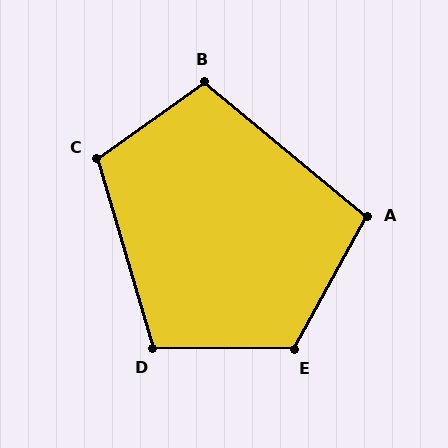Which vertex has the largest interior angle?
E, at approximately 119 degrees.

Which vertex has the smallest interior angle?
A, at approximately 101 degrees.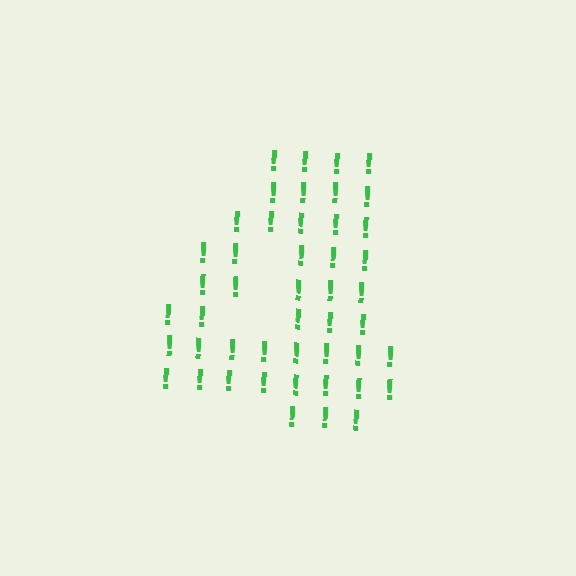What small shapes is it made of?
It is made of small exclamation marks.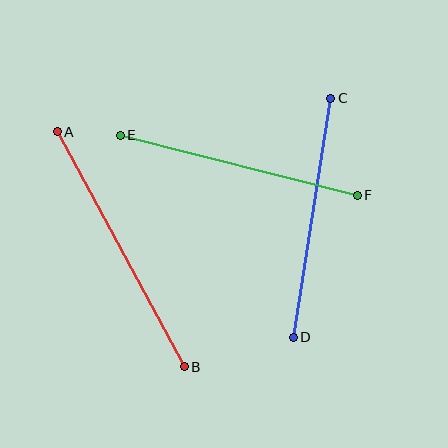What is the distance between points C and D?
The distance is approximately 242 pixels.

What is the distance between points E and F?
The distance is approximately 244 pixels.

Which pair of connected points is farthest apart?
Points A and B are farthest apart.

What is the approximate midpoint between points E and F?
The midpoint is at approximately (239, 165) pixels.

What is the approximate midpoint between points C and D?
The midpoint is at approximately (312, 218) pixels.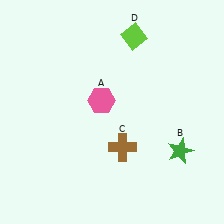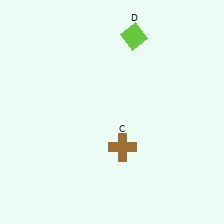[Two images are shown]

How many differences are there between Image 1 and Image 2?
There are 2 differences between the two images.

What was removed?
The green star (B), the pink hexagon (A) were removed in Image 2.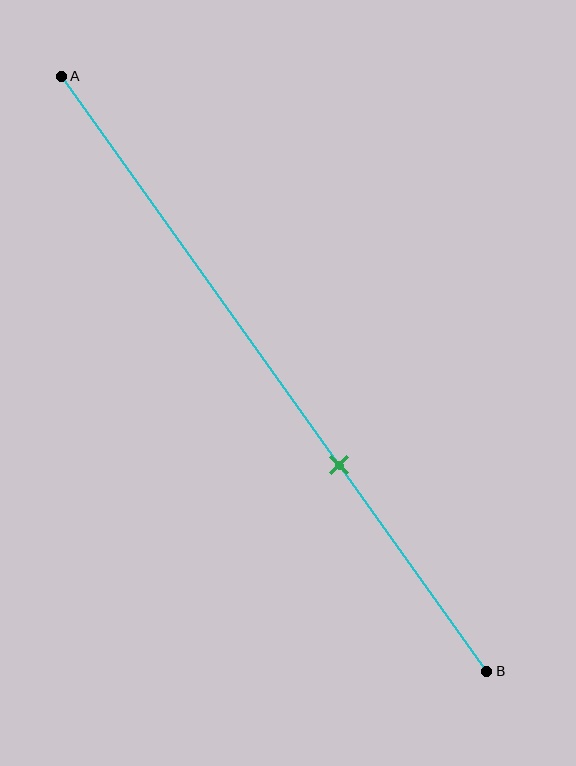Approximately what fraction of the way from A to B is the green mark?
The green mark is approximately 65% of the way from A to B.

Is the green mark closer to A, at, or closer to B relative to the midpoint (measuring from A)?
The green mark is closer to point B than the midpoint of segment AB.